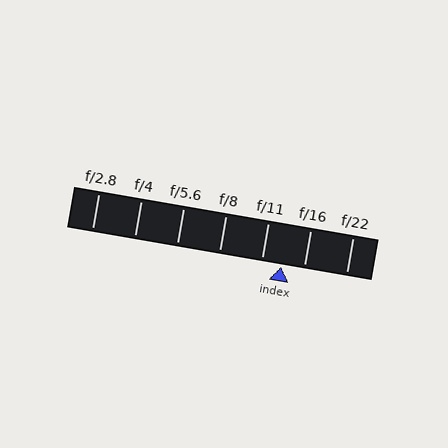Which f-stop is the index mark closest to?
The index mark is closest to f/11.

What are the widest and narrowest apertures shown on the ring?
The widest aperture shown is f/2.8 and the narrowest is f/22.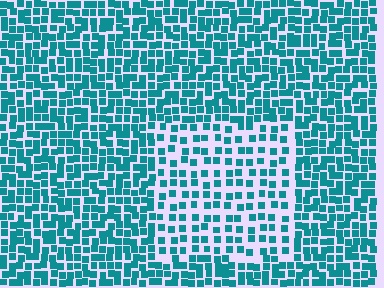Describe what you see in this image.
The image contains small teal elements arranged at two different densities. A rectangle-shaped region is visible where the elements are less densely packed than the surrounding area.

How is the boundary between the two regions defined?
The boundary is defined by a change in element density (approximately 1.9x ratio). All elements are the same color, size, and shape.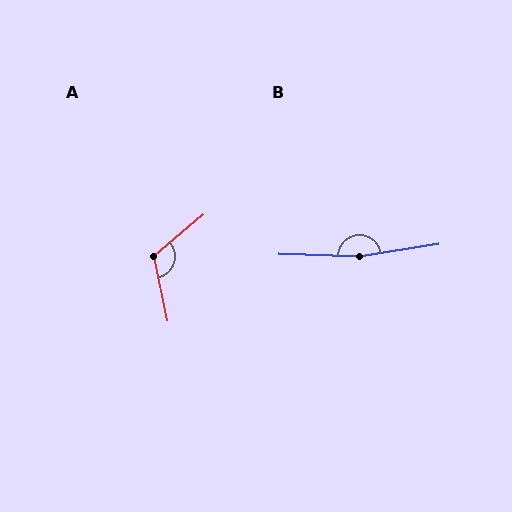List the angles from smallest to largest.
A (118°), B (169°).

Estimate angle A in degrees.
Approximately 118 degrees.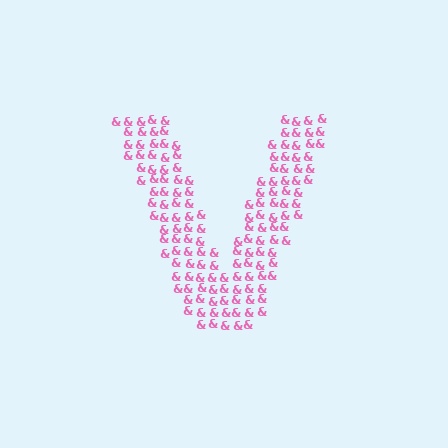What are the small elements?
The small elements are ampersands.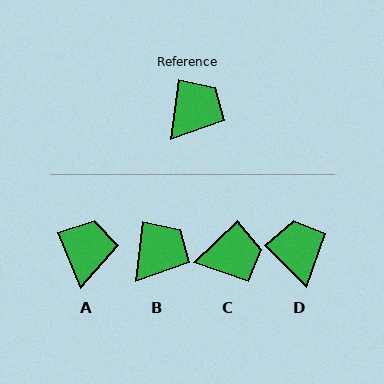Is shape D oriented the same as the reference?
No, it is off by about 52 degrees.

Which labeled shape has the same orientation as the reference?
B.